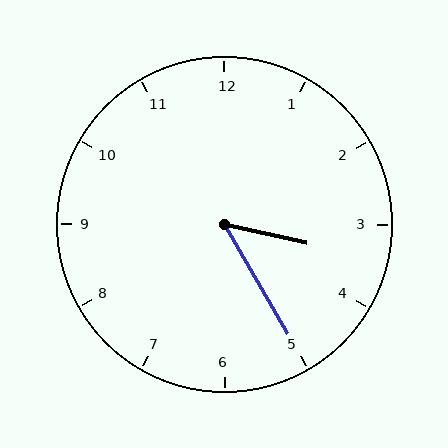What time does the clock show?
3:25.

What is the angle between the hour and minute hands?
Approximately 48 degrees.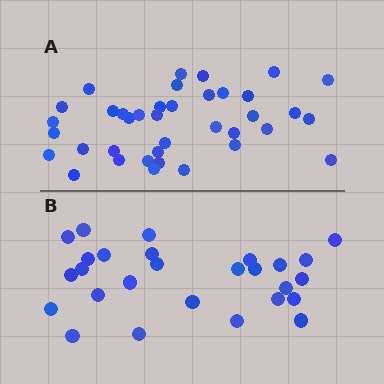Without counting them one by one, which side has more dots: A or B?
Region A (the top region) has more dots.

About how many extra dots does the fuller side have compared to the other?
Region A has roughly 12 or so more dots than region B.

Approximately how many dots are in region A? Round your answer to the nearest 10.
About 40 dots. (The exact count is 38, which rounds to 40.)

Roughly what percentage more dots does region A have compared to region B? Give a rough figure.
About 40% more.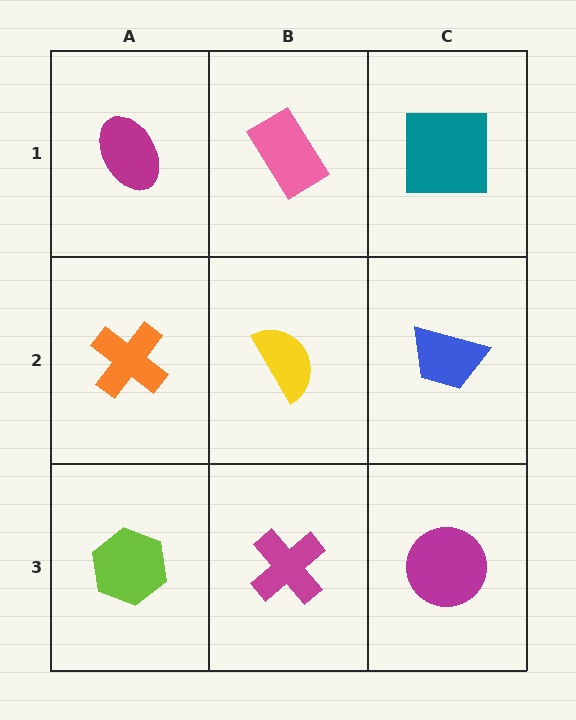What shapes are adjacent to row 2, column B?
A pink rectangle (row 1, column B), a magenta cross (row 3, column B), an orange cross (row 2, column A), a blue trapezoid (row 2, column C).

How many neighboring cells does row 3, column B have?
3.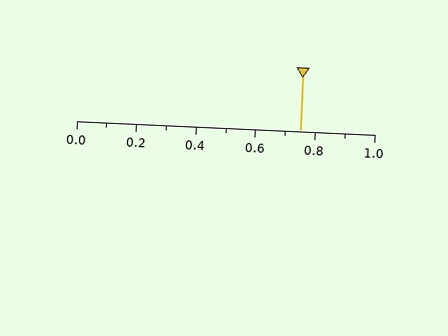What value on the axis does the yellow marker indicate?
The marker indicates approximately 0.75.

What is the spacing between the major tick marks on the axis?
The major ticks are spaced 0.2 apart.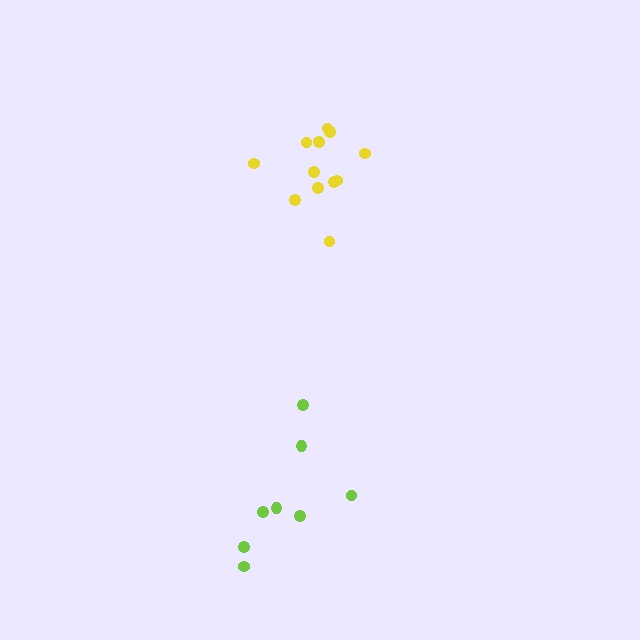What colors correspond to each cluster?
The clusters are colored: yellow, lime.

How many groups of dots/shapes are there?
There are 2 groups.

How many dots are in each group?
Group 1: 12 dots, Group 2: 8 dots (20 total).